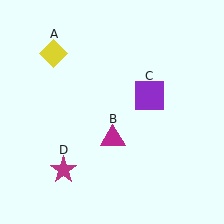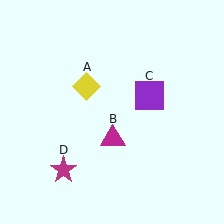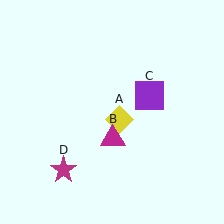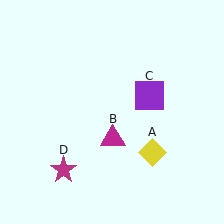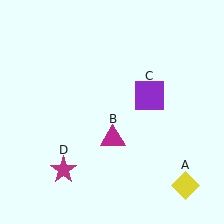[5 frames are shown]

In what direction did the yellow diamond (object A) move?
The yellow diamond (object A) moved down and to the right.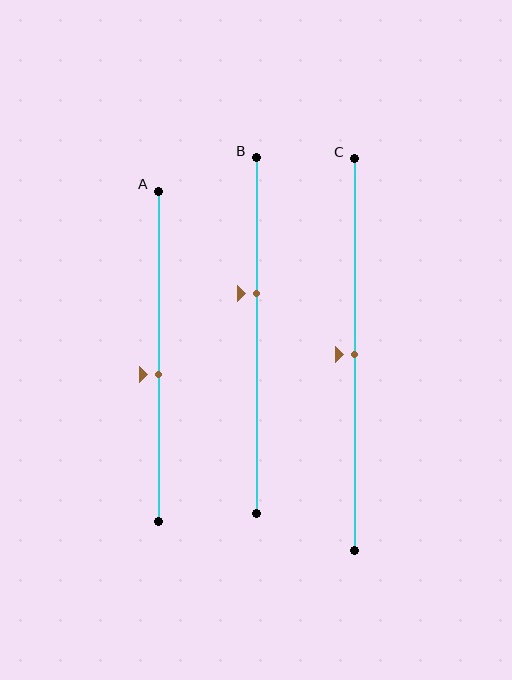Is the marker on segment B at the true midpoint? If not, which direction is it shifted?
No, the marker on segment B is shifted upward by about 12% of the segment length.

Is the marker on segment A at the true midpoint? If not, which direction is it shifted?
No, the marker on segment A is shifted downward by about 5% of the segment length.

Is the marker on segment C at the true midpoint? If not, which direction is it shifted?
Yes, the marker on segment C is at the true midpoint.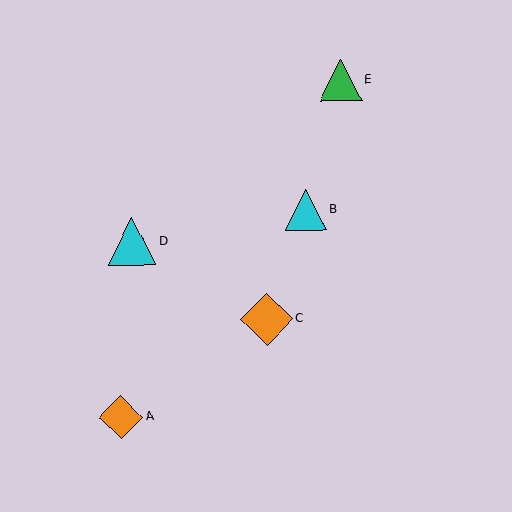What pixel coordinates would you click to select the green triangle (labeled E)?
Click at (340, 80) to select the green triangle E.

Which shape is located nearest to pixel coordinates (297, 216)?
The cyan triangle (labeled B) at (306, 210) is nearest to that location.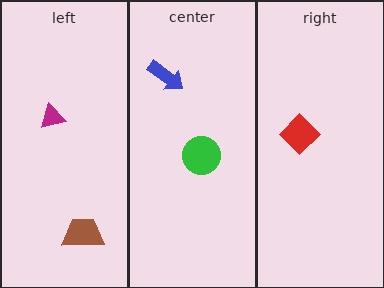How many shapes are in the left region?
2.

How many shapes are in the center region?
2.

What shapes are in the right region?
The red diamond.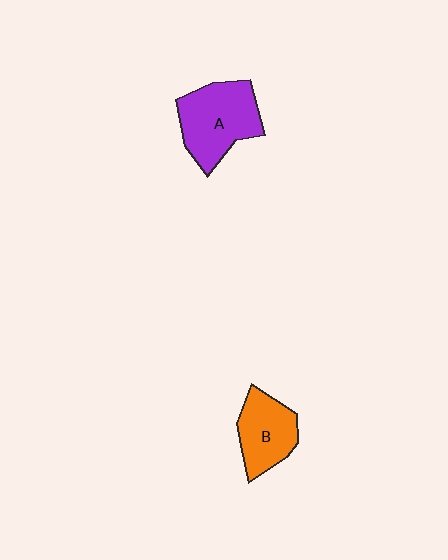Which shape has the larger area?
Shape A (purple).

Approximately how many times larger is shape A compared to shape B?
Approximately 1.4 times.